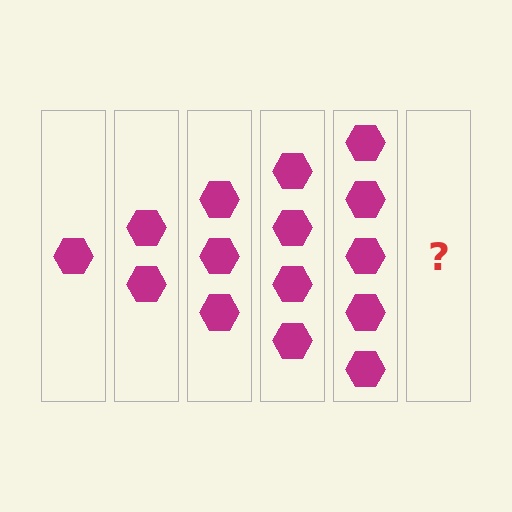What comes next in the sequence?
The next element should be 6 hexagons.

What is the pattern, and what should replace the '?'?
The pattern is that each step adds one more hexagon. The '?' should be 6 hexagons.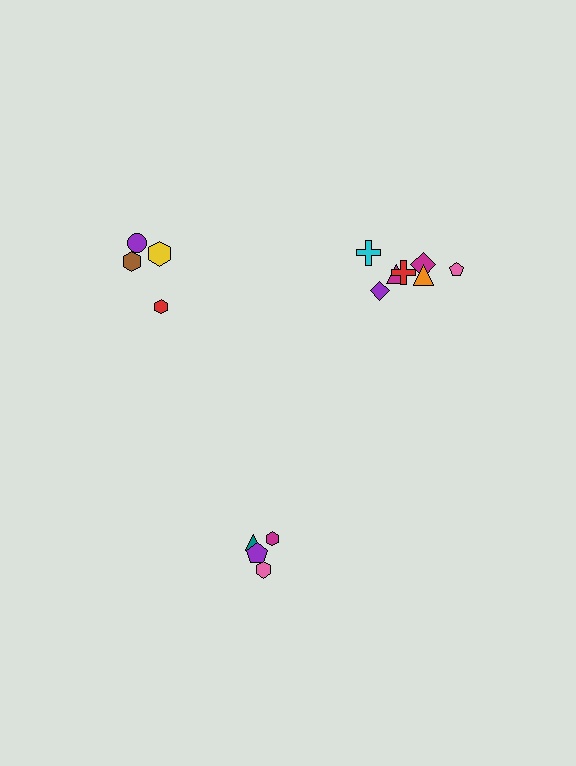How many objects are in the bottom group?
There are 4 objects.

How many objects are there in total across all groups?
There are 15 objects.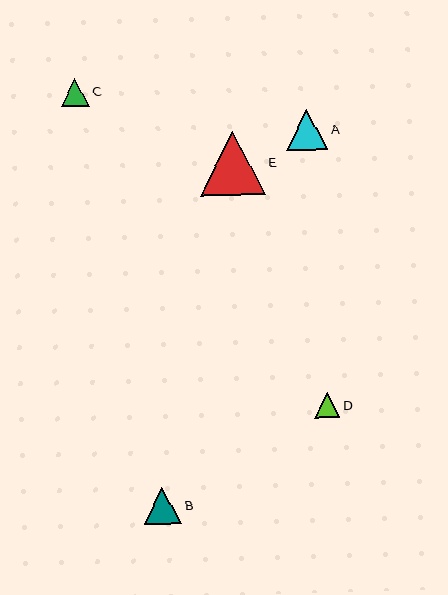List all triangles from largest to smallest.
From largest to smallest: E, A, B, C, D.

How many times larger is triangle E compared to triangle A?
Triangle E is approximately 1.6 times the size of triangle A.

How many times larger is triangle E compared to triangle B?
Triangle E is approximately 1.8 times the size of triangle B.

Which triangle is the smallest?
Triangle D is the smallest with a size of approximately 26 pixels.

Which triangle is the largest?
Triangle E is the largest with a size of approximately 65 pixels.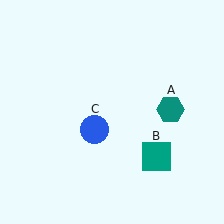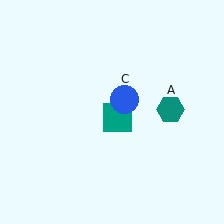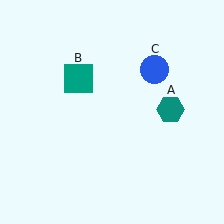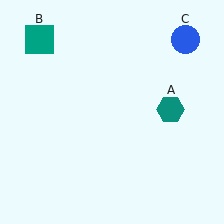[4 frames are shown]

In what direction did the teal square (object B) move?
The teal square (object B) moved up and to the left.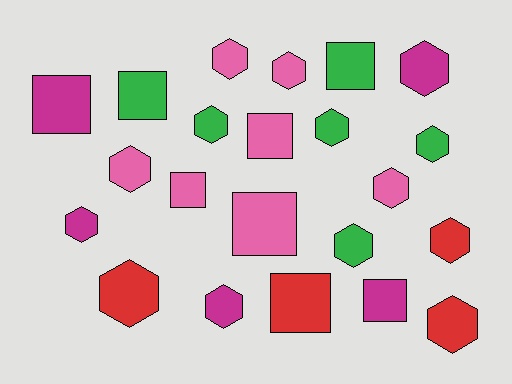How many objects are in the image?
There are 22 objects.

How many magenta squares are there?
There are 2 magenta squares.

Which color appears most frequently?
Pink, with 7 objects.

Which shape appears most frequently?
Hexagon, with 14 objects.